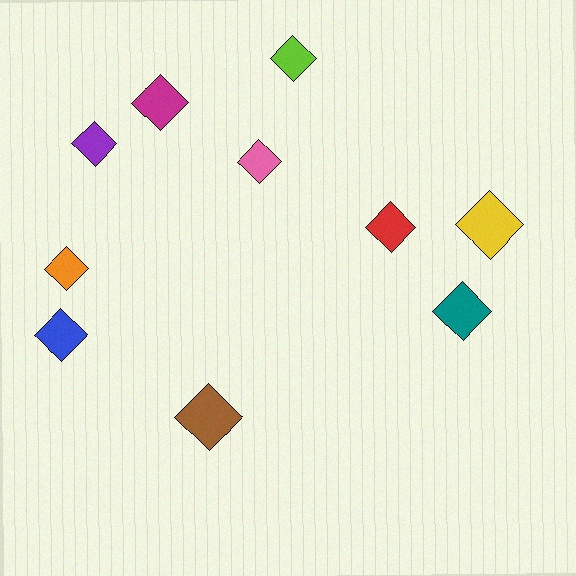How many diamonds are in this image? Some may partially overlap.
There are 10 diamonds.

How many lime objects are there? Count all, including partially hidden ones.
There is 1 lime object.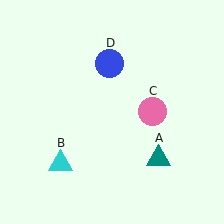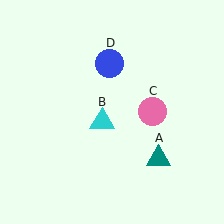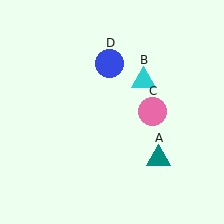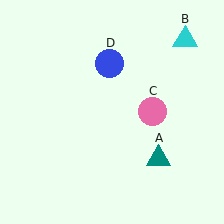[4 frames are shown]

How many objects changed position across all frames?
1 object changed position: cyan triangle (object B).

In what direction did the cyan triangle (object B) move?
The cyan triangle (object B) moved up and to the right.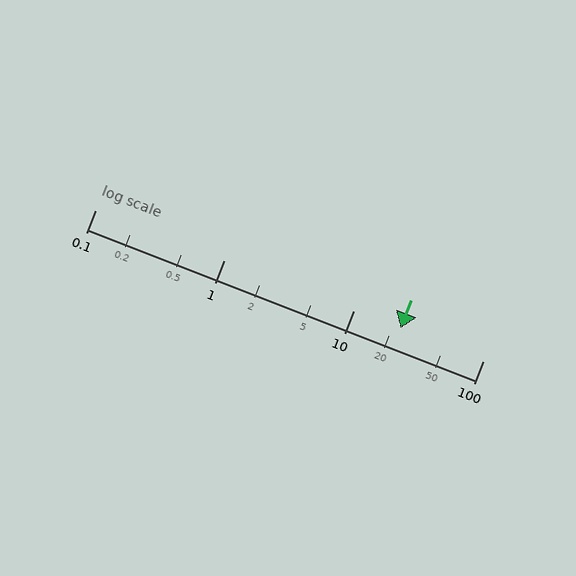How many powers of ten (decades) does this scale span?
The scale spans 3 decades, from 0.1 to 100.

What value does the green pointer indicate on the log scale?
The pointer indicates approximately 23.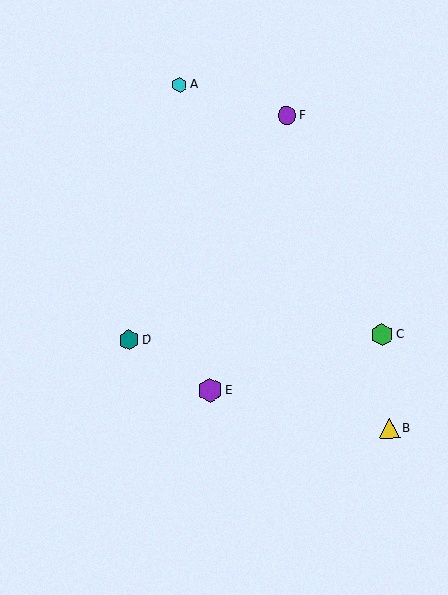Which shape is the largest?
The purple hexagon (labeled E) is the largest.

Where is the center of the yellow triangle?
The center of the yellow triangle is at (389, 428).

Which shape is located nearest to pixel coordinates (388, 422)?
The yellow triangle (labeled B) at (389, 428) is nearest to that location.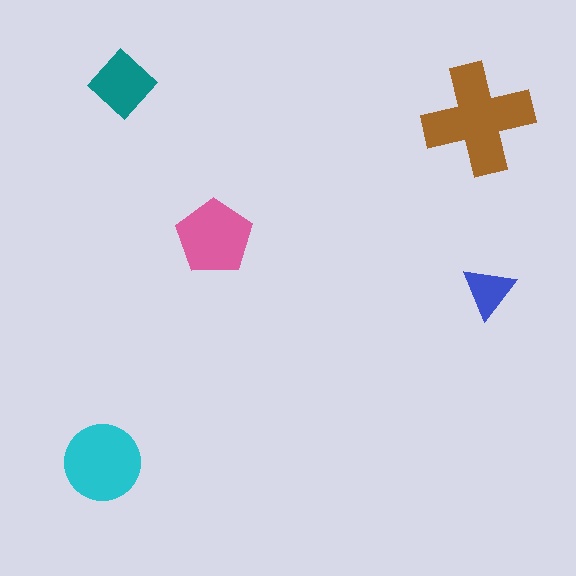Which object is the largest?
The brown cross.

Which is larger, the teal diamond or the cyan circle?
The cyan circle.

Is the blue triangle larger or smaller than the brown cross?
Smaller.